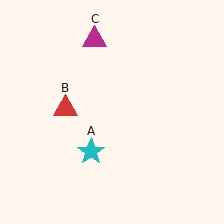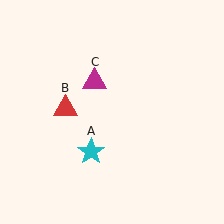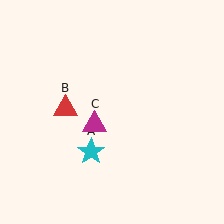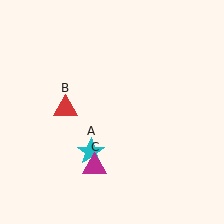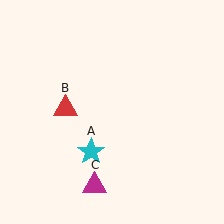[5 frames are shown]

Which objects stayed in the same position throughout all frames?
Cyan star (object A) and red triangle (object B) remained stationary.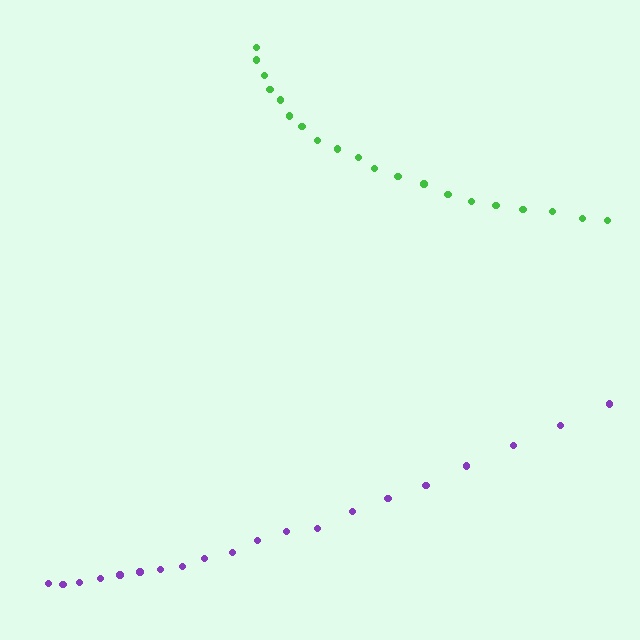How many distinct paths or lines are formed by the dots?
There are 2 distinct paths.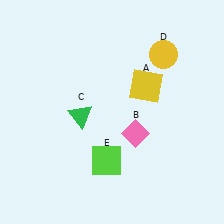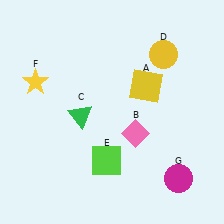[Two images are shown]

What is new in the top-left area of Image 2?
A yellow star (F) was added in the top-left area of Image 2.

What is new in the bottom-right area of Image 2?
A magenta circle (G) was added in the bottom-right area of Image 2.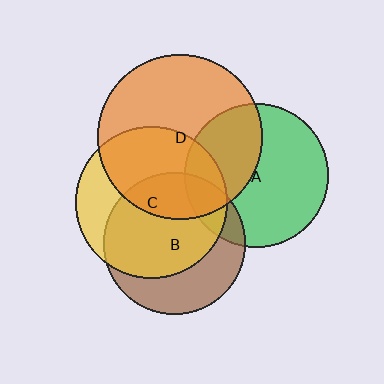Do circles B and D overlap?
Yes.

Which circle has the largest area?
Circle D (orange).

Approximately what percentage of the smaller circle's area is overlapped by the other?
Approximately 20%.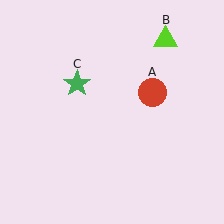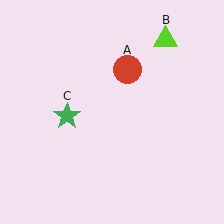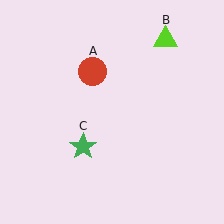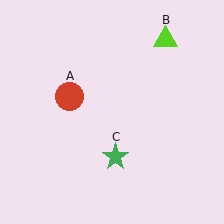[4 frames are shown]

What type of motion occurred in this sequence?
The red circle (object A), green star (object C) rotated counterclockwise around the center of the scene.